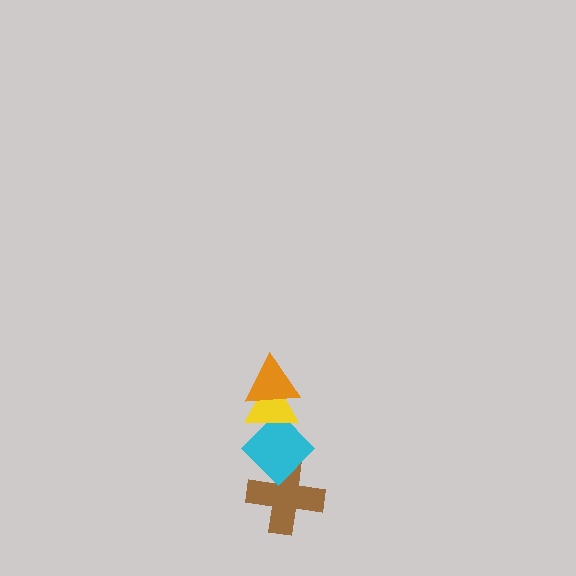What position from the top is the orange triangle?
The orange triangle is 1st from the top.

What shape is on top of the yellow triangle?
The orange triangle is on top of the yellow triangle.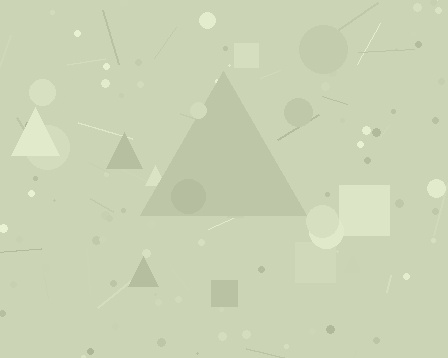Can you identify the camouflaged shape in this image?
The camouflaged shape is a triangle.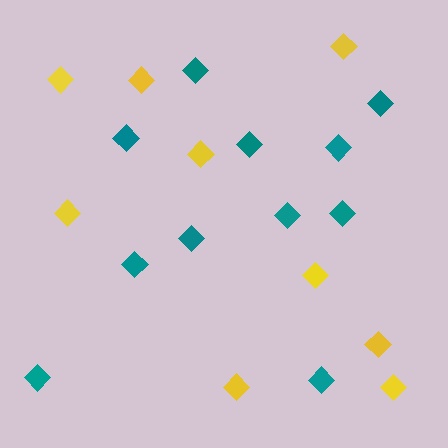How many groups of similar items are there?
There are 2 groups: one group of teal diamonds (11) and one group of yellow diamonds (9).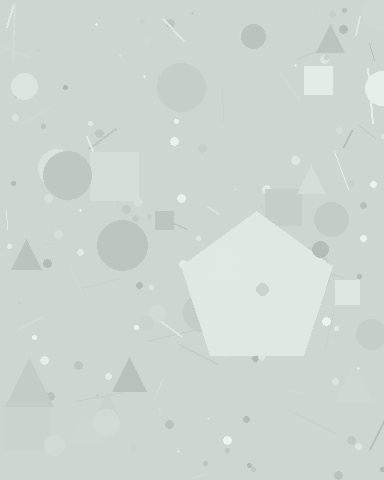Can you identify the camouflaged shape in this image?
The camouflaged shape is a pentagon.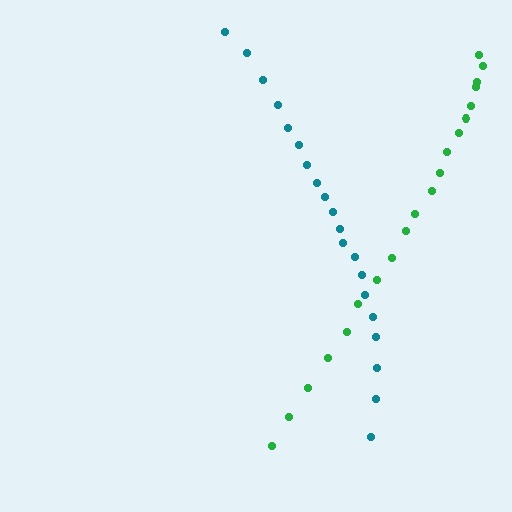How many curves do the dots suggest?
There are 2 distinct paths.